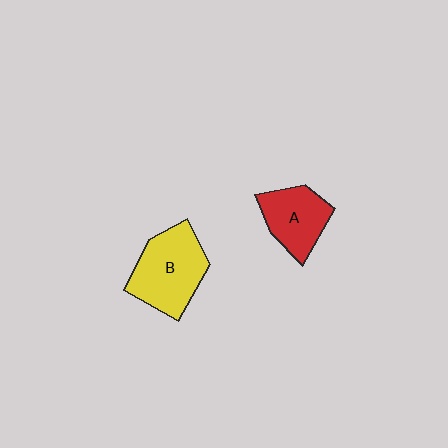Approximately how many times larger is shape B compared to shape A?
Approximately 1.4 times.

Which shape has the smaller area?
Shape A (red).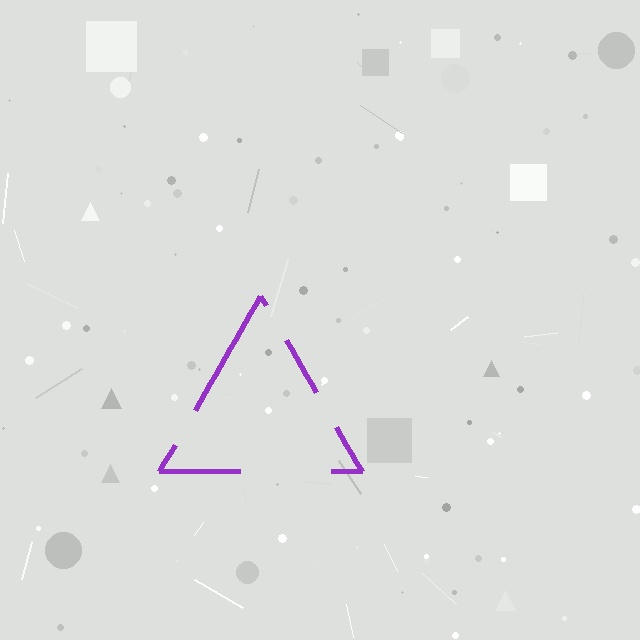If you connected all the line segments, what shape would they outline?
They would outline a triangle.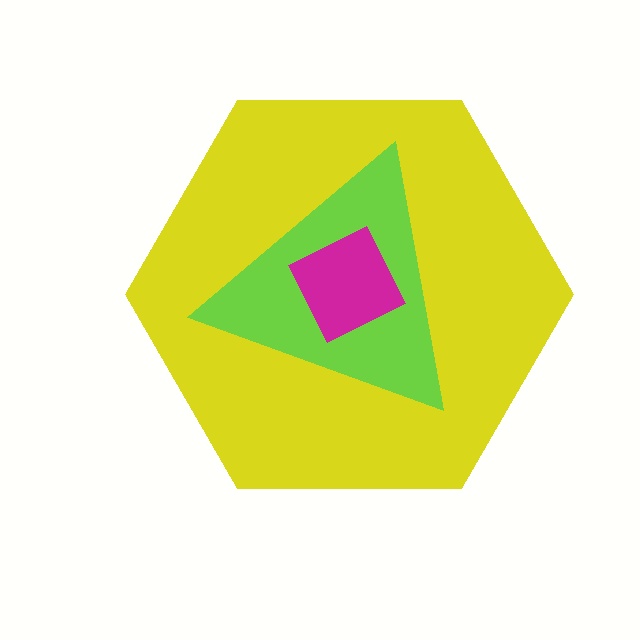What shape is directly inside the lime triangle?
The magenta diamond.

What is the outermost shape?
The yellow hexagon.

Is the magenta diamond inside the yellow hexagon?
Yes.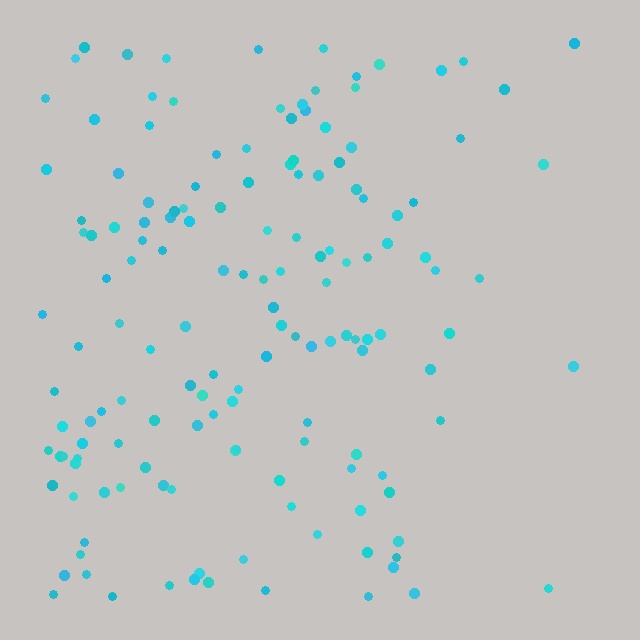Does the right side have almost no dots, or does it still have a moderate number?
Still a moderate number, just noticeably fewer than the left.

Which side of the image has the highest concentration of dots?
The left.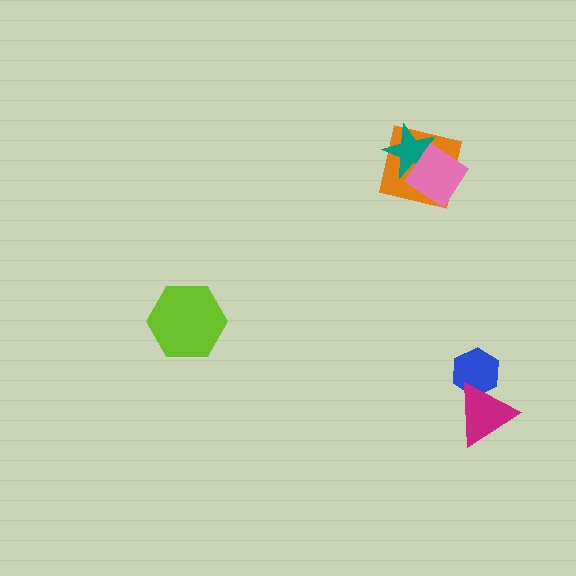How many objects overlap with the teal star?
2 objects overlap with the teal star.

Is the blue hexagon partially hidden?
Yes, it is partially covered by another shape.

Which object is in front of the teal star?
The pink diamond is in front of the teal star.